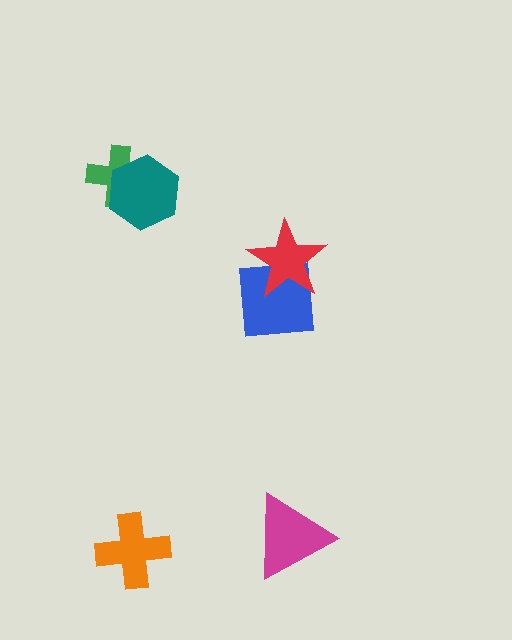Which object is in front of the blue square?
The red star is in front of the blue square.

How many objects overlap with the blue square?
1 object overlaps with the blue square.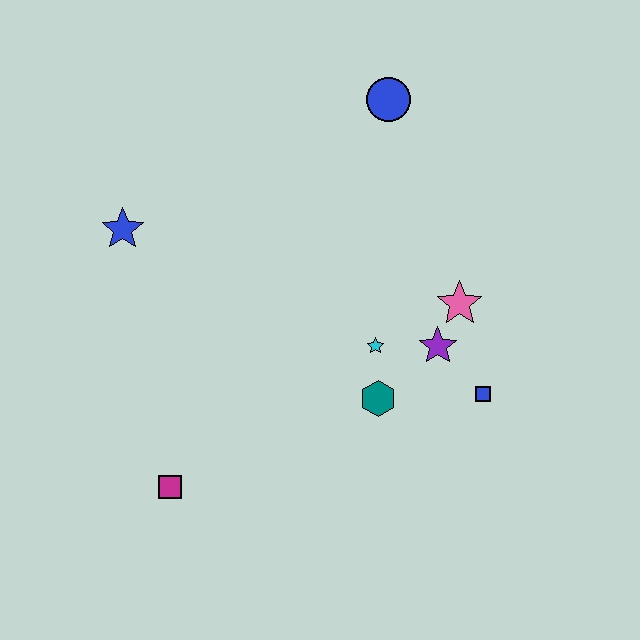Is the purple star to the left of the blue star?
No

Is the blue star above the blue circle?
No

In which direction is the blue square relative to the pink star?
The blue square is below the pink star.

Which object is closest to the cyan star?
The teal hexagon is closest to the cyan star.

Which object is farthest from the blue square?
The blue star is farthest from the blue square.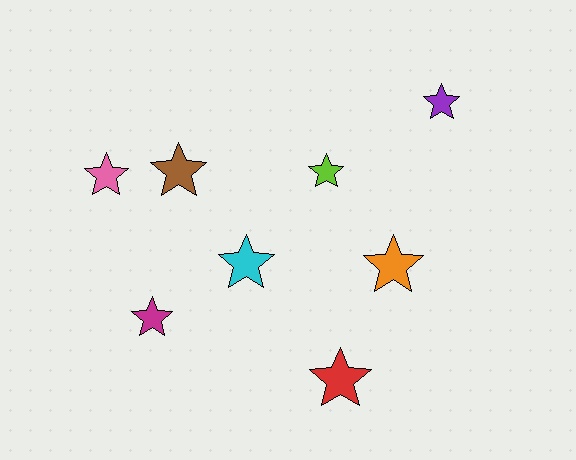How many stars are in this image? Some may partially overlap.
There are 8 stars.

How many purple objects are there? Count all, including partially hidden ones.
There is 1 purple object.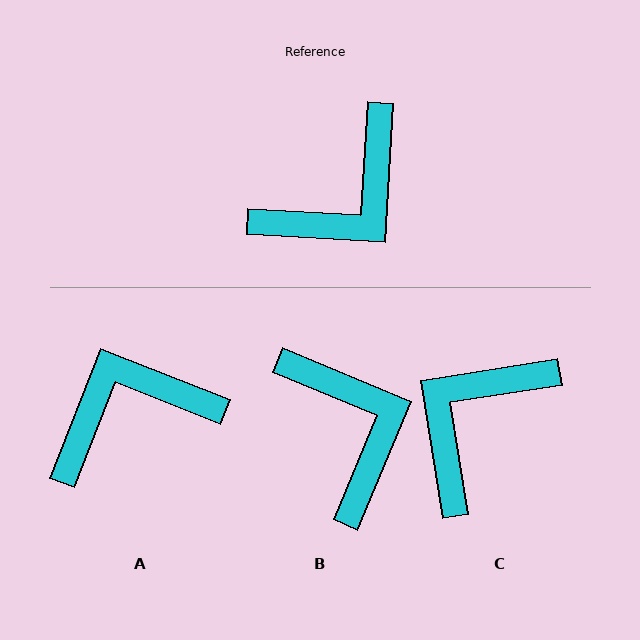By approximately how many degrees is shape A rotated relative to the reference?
Approximately 162 degrees counter-clockwise.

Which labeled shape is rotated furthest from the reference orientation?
C, about 168 degrees away.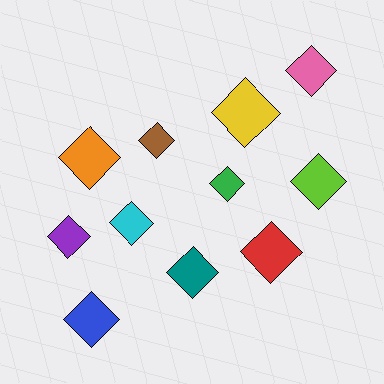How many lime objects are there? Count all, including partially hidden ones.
There is 1 lime object.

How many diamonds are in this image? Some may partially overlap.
There are 11 diamonds.